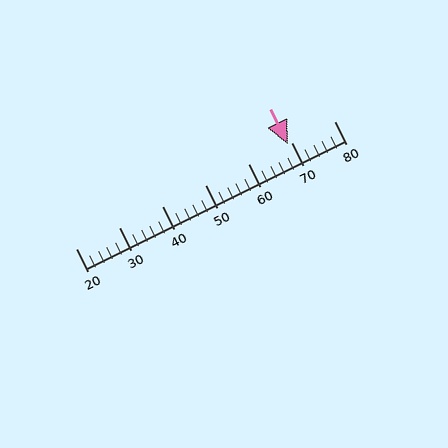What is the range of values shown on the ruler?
The ruler shows values from 20 to 80.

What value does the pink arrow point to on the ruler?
The pink arrow points to approximately 69.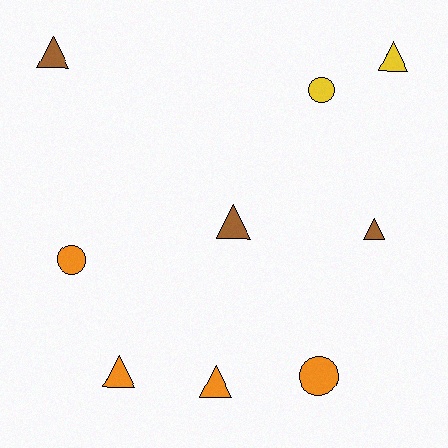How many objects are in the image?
There are 9 objects.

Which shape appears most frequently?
Triangle, with 6 objects.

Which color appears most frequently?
Orange, with 4 objects.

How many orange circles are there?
There are 2 orange circles.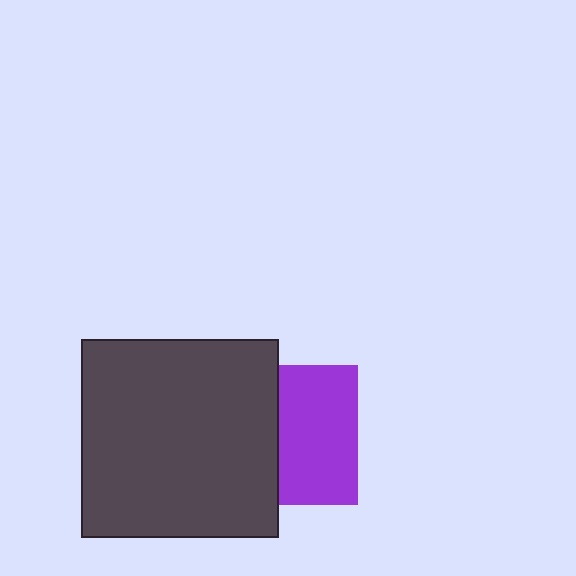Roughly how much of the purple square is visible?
About half of it is visible (roughly 56%).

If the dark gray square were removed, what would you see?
You would see the complete purple square.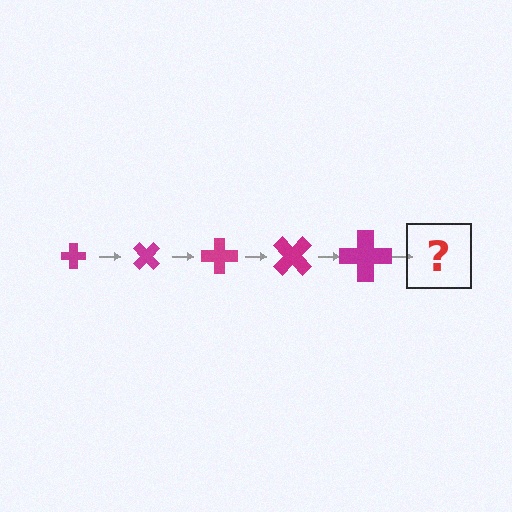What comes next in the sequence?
The next element should be a cross, larger than the previous one and rotated 225 degrees from the start.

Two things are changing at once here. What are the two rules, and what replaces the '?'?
The two rules are that the cross grows larger each step and it rotates 45 degrees each step. The '?' should be a cross, larger than the previous one and rotated 225 degrees from the start.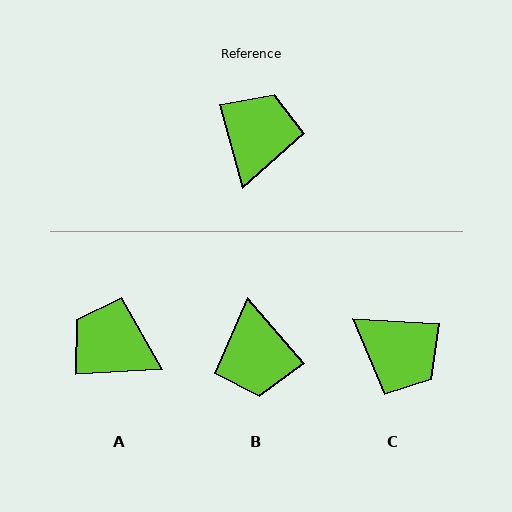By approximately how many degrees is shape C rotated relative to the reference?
Approximately 108 degrees clockwise.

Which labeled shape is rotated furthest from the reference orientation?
B, about 155 degrees away.